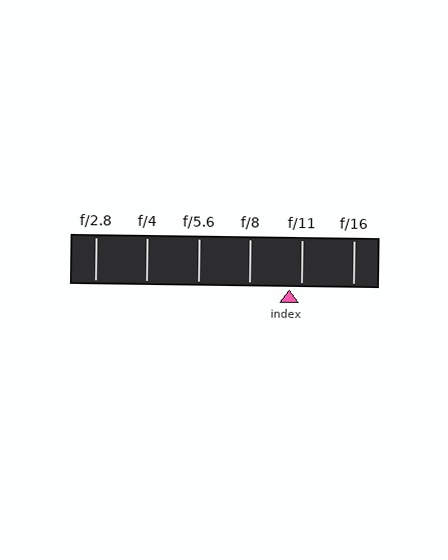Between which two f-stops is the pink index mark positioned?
The index mark is between f/8 and f/11.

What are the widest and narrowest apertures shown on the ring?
The widest aperture shown is f/2.8 and the narrowest is f/16.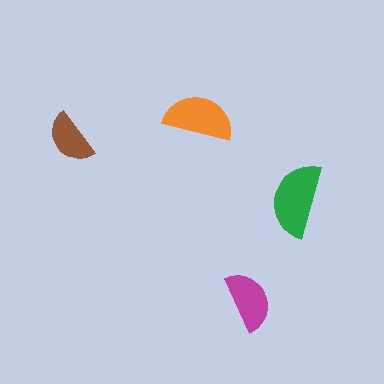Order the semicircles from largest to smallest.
the green one, the orange one, the magenta one, the brown one.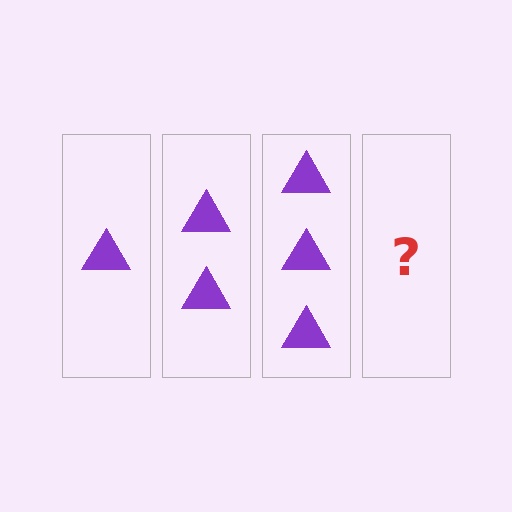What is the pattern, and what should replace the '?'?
The pattern is that each step adds one more triangle. The '?' should be 4 triangles.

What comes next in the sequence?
The next element should be 4 triangles.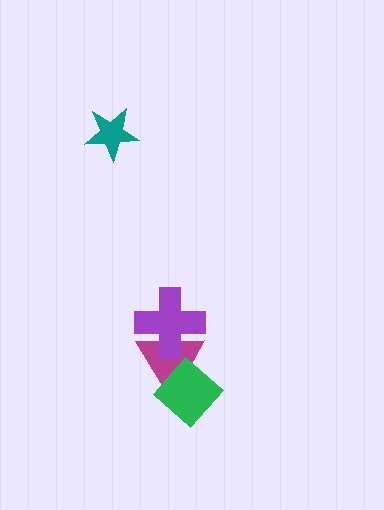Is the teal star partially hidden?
No, no other shape covers it.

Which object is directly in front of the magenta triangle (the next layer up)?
The green diamond is directly in front of the magenta triangle.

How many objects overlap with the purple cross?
1 object overlaps with the purple cross.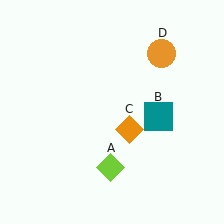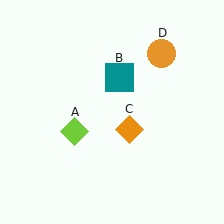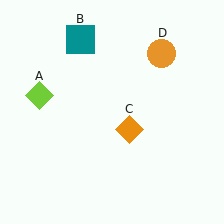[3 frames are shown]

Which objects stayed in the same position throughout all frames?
Orange diamond (object C) and orange circle (object D) remained stationary.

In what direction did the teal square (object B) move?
The teal square (object B) moved up and to the left.